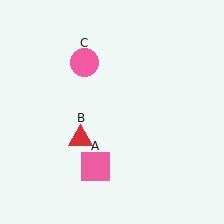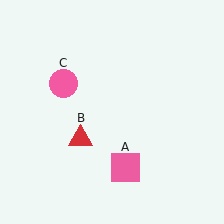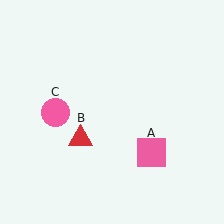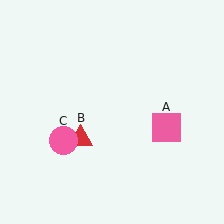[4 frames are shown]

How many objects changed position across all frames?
2 objects changed position: pink square (object A), pink circle (object C).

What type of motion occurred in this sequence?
The pink square (object A), pink circle (object C) rotated counterclockwise around the center of the scene.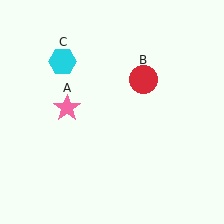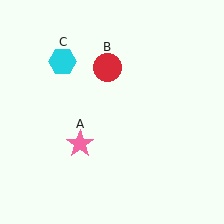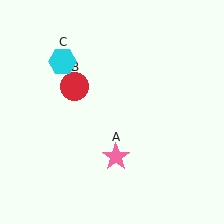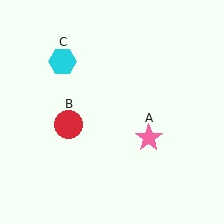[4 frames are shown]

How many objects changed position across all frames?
2 objects changed position: pink star (object A), red circle (object B).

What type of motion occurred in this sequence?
The pink star (object A), red circle (object B) rotated counterclockwise around the center of the scene.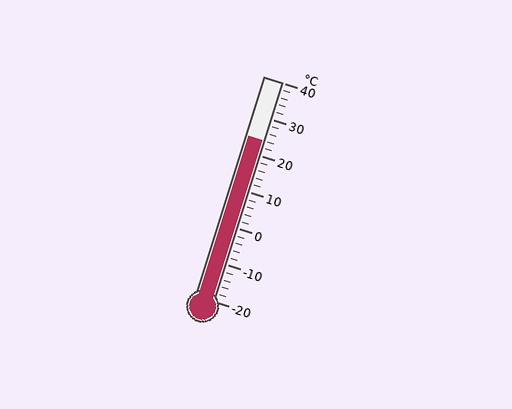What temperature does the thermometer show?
The thermometer shows approximately 24°C.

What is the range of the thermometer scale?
The thermometer scale ranges from -20°C to 40°C.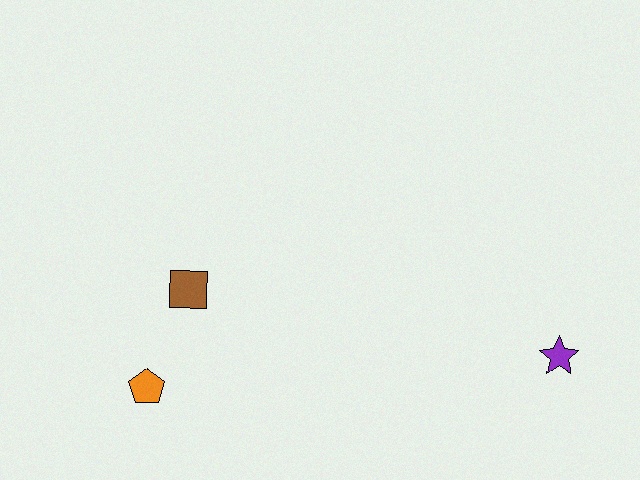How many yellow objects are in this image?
There are no yellow objects.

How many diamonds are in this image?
There are no diamonds.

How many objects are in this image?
There are 3 objects.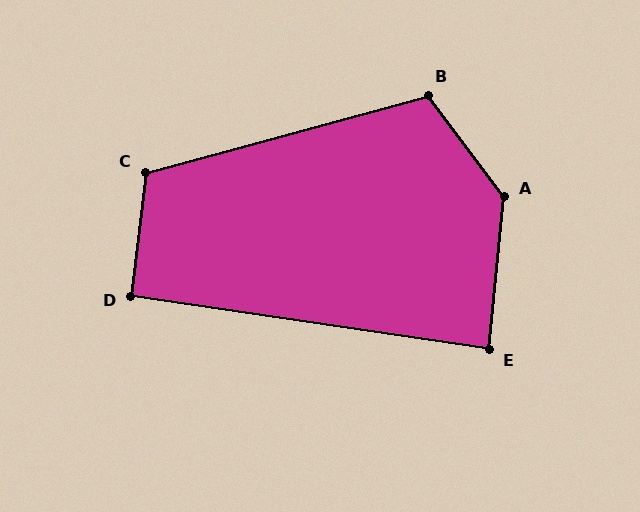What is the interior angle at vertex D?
Approximately 92 degrees (approximately right).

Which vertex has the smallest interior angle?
E, at approximately 87 degrees.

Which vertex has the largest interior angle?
A, at approximately 138 degrees.